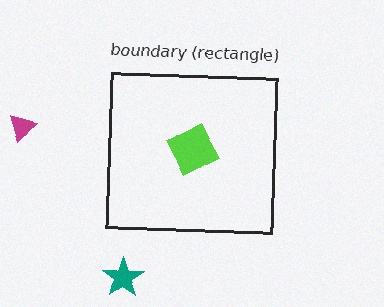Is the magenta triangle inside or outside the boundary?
Outside.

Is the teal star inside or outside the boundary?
Outside.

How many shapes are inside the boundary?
3 inside, 2 outside.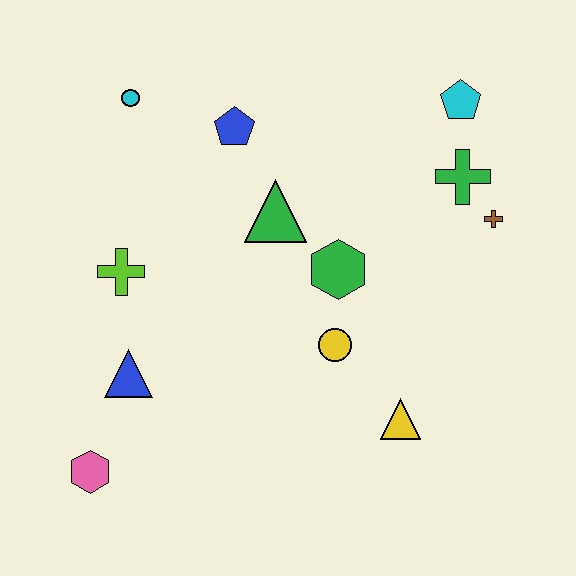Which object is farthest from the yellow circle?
The cyan circle is farthest from the yellow circle.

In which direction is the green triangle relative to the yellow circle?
The green triangle is above the yellow circle.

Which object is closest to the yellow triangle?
The yellow circle is closest to the yellow triangle.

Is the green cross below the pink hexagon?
No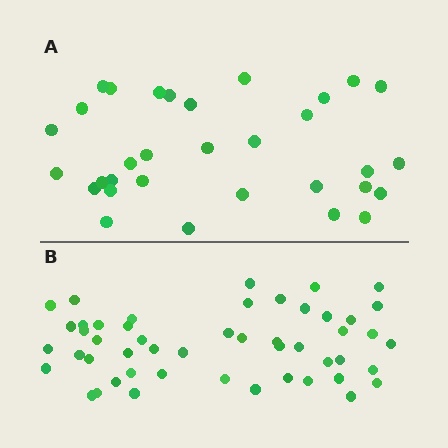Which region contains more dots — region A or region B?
Region B (the bottom region) has more dots.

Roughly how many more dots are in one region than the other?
Region B has approximately 20 more dots than region A.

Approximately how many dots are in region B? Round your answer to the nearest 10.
About 50 dots.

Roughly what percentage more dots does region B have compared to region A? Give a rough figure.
About 55% more.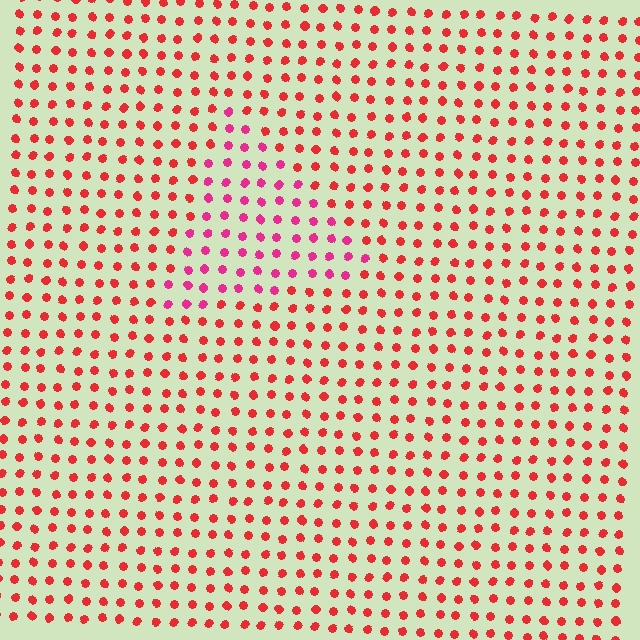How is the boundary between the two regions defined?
The boundary is defined purely by a slight shift in hue (about 31 degrees). Spacing, size, and orientation are identical on both sides.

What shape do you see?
I see a triangle.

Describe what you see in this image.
The image is filled with small red elements in a uniform arrangement. A triangle-shaped region is visible where the elements are tinted to a slightly different hue, forming a subtle color boundary.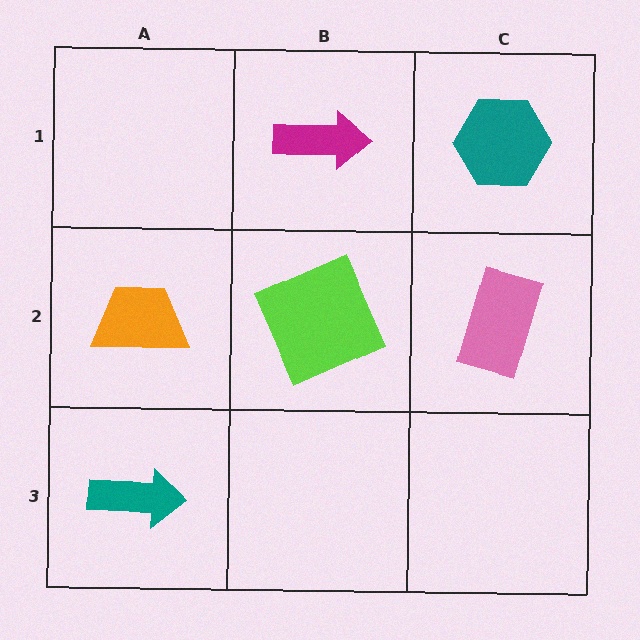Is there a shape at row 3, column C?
No, that cell is empty.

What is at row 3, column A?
A teal arrow.